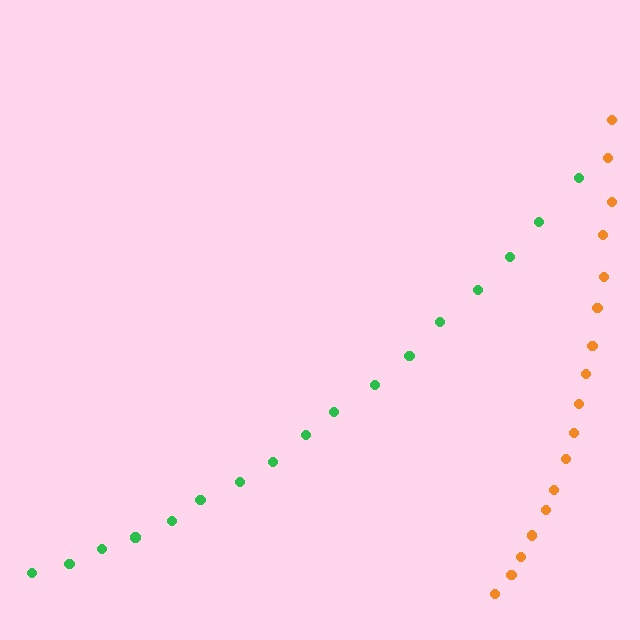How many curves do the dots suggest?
There are 2 distinct paths.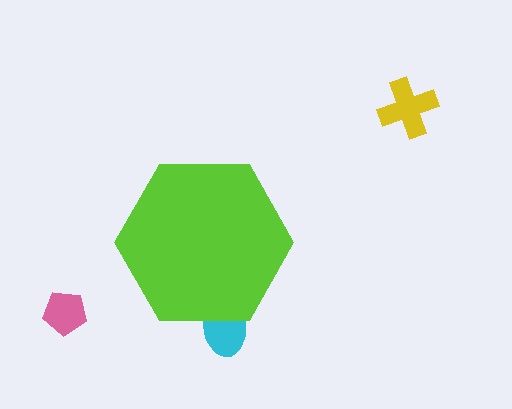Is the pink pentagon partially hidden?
No, the pink pentagon is fully visible.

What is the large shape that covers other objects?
A lime hexagon.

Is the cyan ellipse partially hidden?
Yes, the cyan ellipse is partially hidden behind the lime hexagon.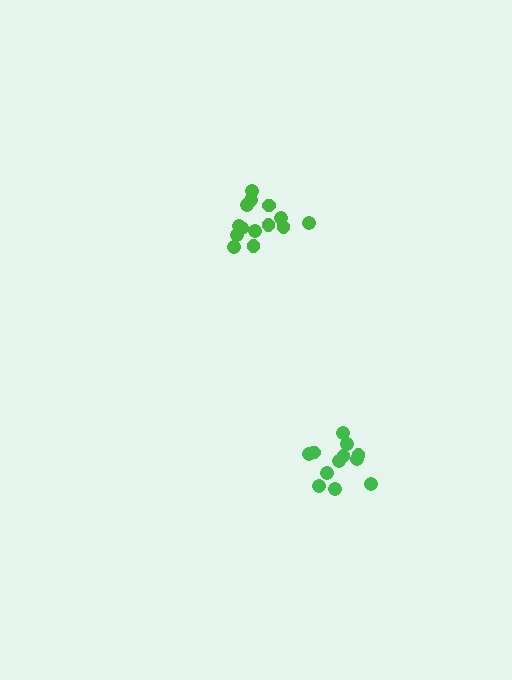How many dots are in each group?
Group 1: 12 dots, Group 2: 14 dots (26 total).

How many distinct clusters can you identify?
There are 2 distinct clusters.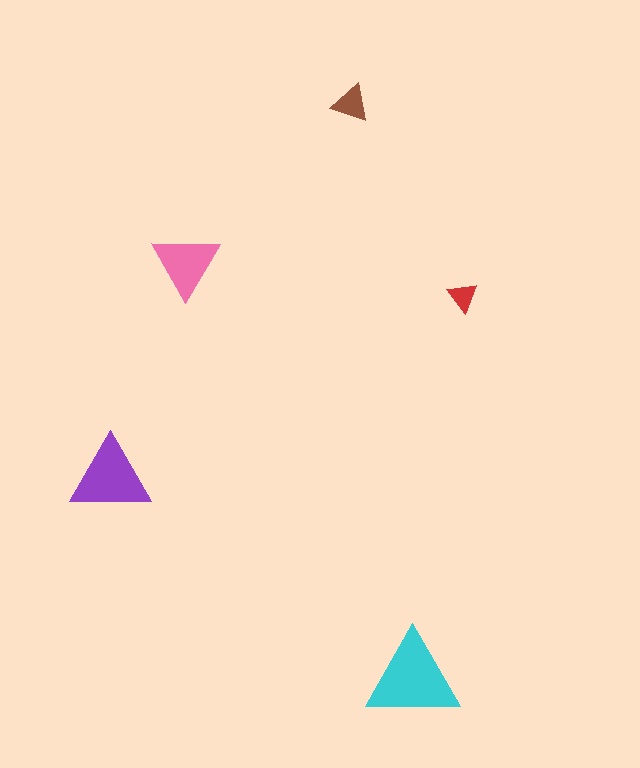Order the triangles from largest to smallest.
the cyan one, the purple one, the pink one, the brown one, the red one.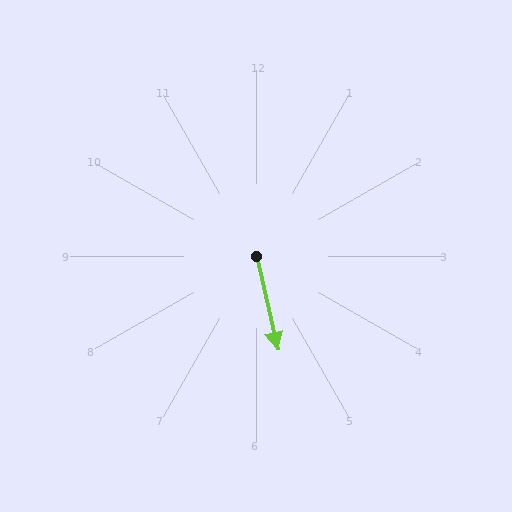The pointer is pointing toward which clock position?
Roughly 6 o'clock.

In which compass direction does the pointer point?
South.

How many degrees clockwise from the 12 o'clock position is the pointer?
Approximately 167 degrees.